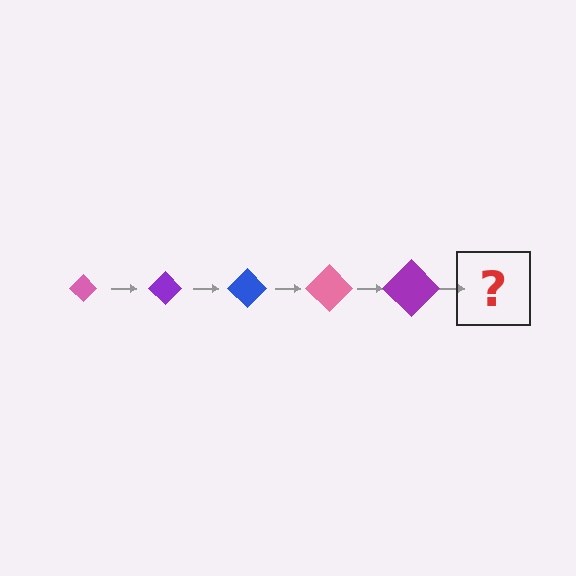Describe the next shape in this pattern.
It should be a blue diamond, larger than the previous one.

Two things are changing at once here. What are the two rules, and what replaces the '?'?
The two rules are that the diamond grows larger each step and the color cycles through pink, purple, and blue. The '?' should be a blue diamond, larger than the previous one.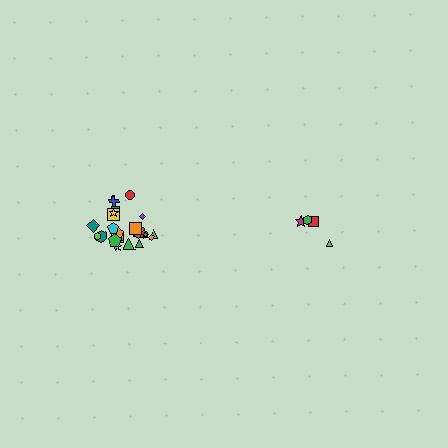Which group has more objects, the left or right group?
The left group.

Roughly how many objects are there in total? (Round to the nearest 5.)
Roughly 30 objects in total.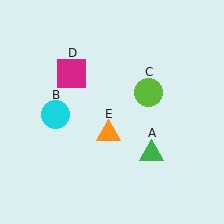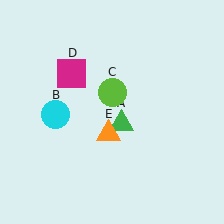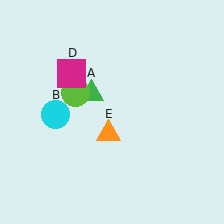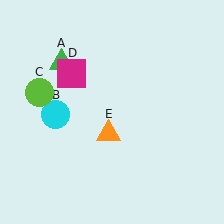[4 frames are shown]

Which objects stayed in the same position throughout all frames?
Cyan circle (object B) and magenta square (object D) and orange triangle (object E) remained stationary.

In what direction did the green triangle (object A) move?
The green triangle (object A) moved up and to the left.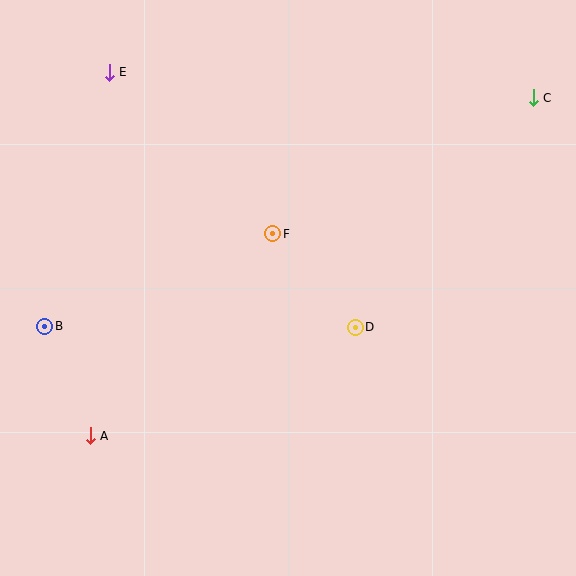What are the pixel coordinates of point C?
Point C is at (533, 98).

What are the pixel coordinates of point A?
Point A is at (90, 436).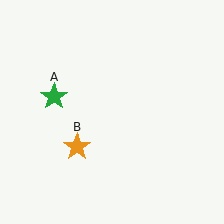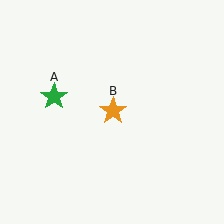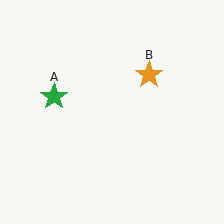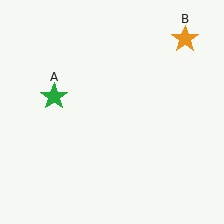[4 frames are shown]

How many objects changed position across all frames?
1 object changed position: orange star (object B).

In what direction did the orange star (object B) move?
The orange star (object B) moved up and to the right.